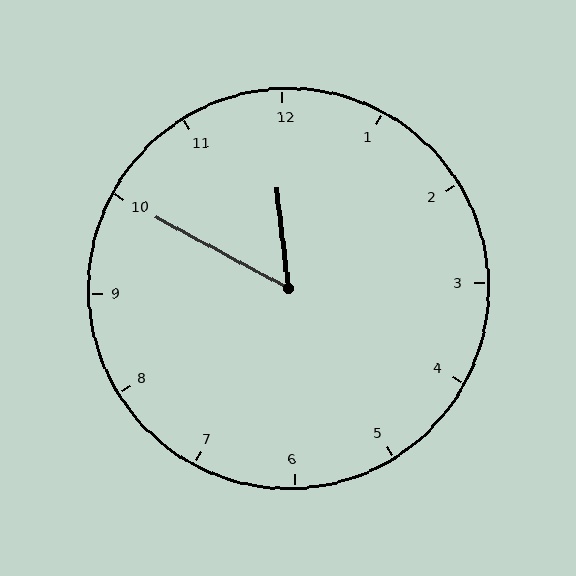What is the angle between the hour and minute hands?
Approximately 55 degrees.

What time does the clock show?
11:50.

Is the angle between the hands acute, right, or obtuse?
It is acute.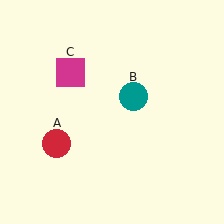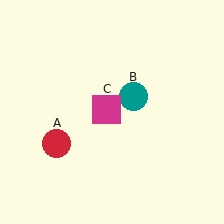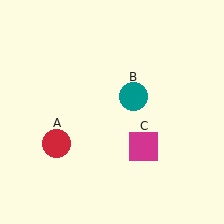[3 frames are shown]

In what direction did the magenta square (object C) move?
The magenta square (object C) moved down and to the right.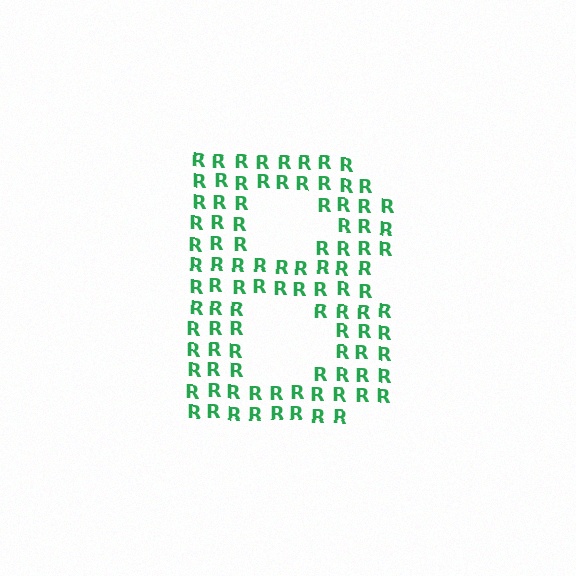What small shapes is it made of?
It is made of small letter R's.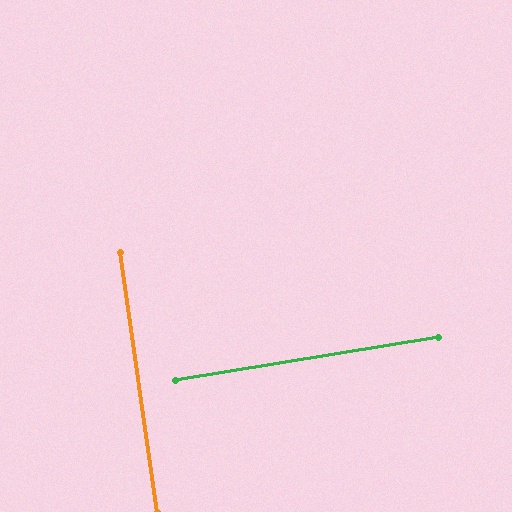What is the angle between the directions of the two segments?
Approximately 89 degrees.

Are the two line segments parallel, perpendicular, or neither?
Perpendicular — they meet at approximately 89°.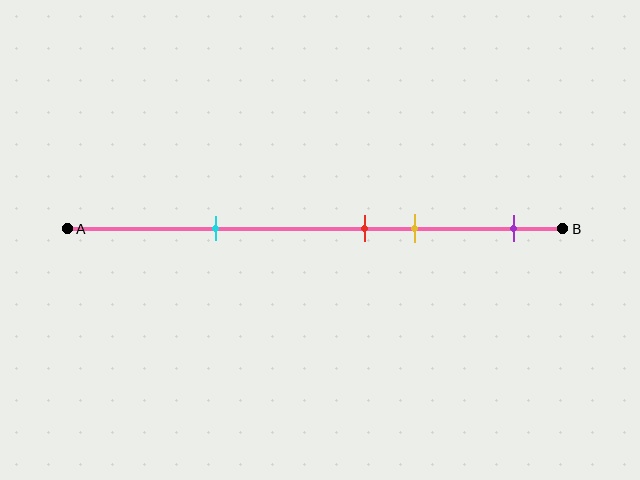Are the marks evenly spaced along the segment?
No, the marks are not evenly spaced.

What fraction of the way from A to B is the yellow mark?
The yellow mark is approximately 70% (0.7) of the way from A to B.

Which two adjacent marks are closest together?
The red and yellow marks are the closest adjacent pair.